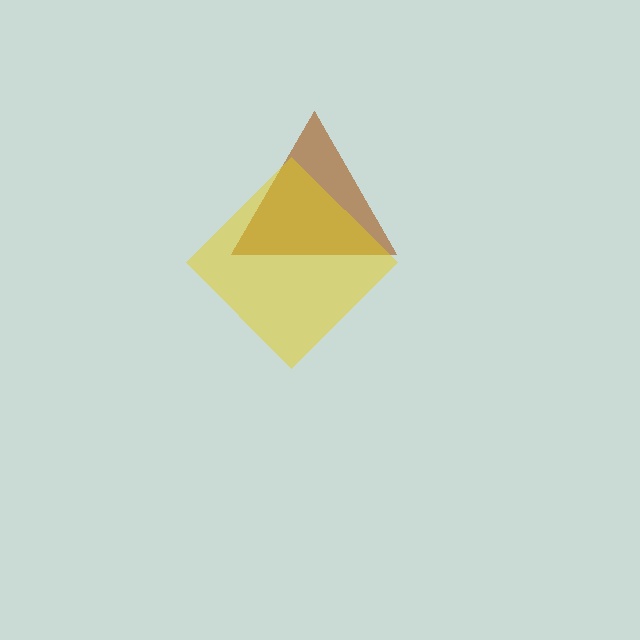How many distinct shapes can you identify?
There are 2 distinct shapes: a brown triangle, a yellow diamond.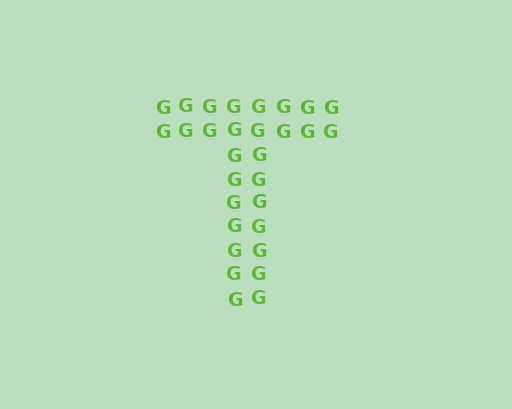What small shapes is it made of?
It is made of small letter G's.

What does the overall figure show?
The overall figure shows the letter T.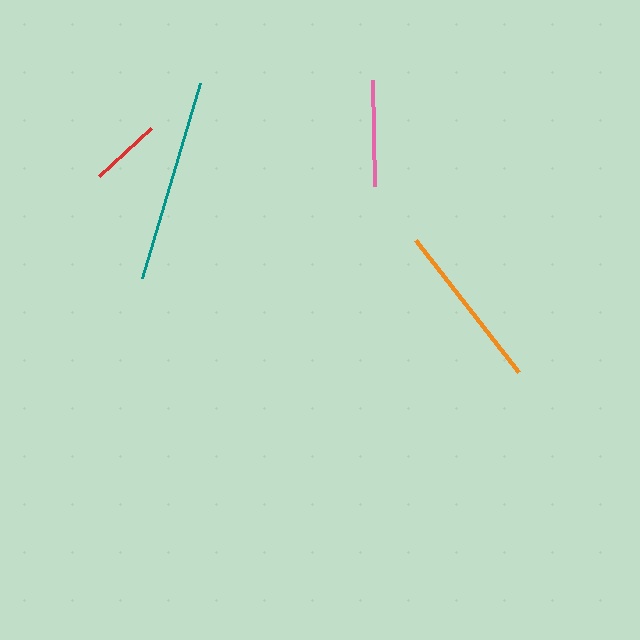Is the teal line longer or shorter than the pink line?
The teal line is longer than the pink line.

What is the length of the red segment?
The red segment is approximately 71 pixels long.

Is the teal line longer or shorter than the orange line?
The teal line is longer than the orange line.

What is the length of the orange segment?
The orange segment is approximately 168 pixels long.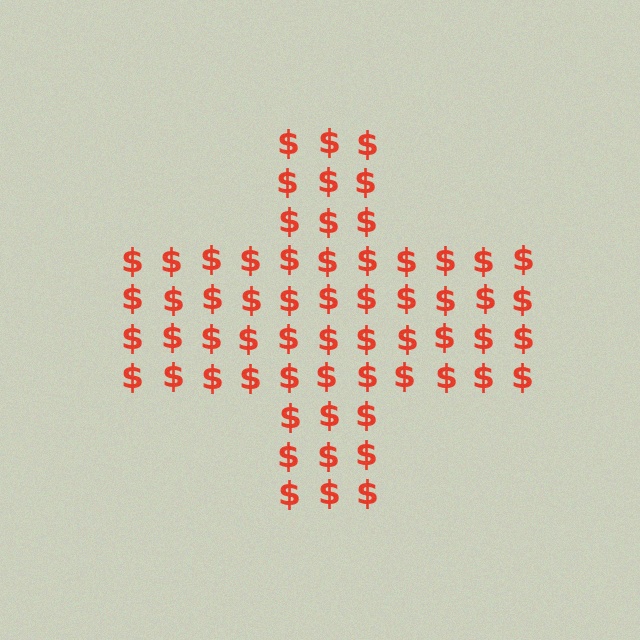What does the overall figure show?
The overall figure shows a cross.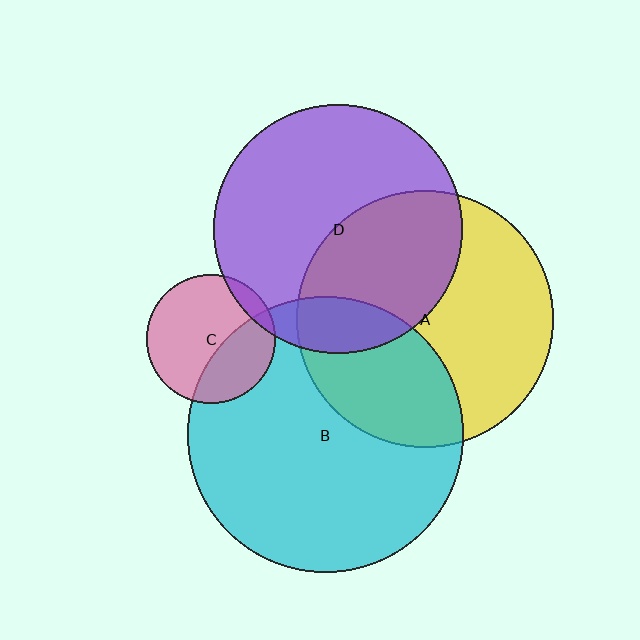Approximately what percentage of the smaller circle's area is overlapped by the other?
Approximately 35%.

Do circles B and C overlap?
Yes.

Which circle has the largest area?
Circle B (cyan).